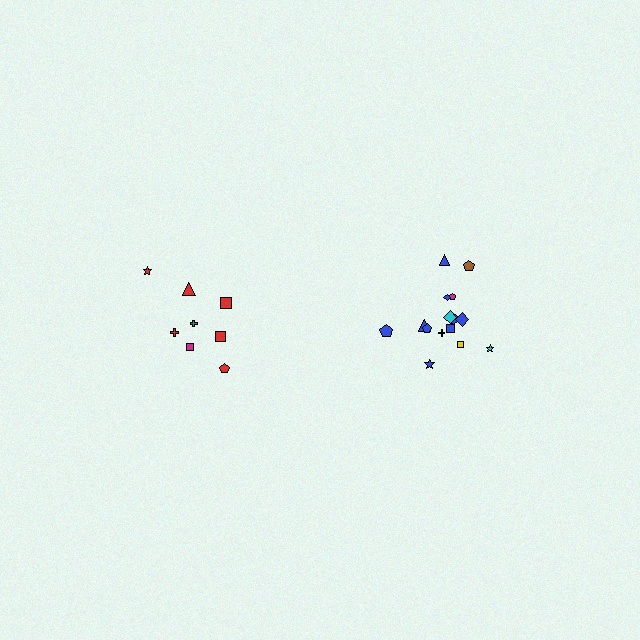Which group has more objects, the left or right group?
The right group.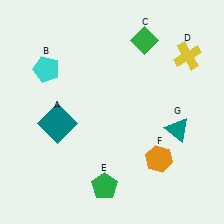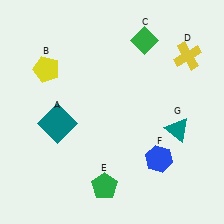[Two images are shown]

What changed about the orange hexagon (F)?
In Image 1, F is orange. In Image 2, it changed to blue.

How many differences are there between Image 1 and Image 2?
There are 2 differences between the two images.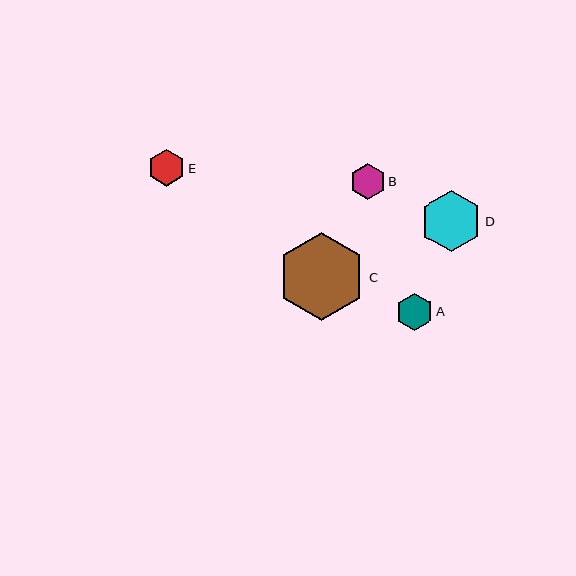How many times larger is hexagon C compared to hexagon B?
Hexagon C is approximately 2.5 times the size of hexagon B.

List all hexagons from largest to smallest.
From largest to smallest: C, D, E, A, B.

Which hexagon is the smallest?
Hexagon B is the smallest with a size of approximately 36 pixels.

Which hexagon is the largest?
Hexagon C is the largest with a size of approximately 89 pixels.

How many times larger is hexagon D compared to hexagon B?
Hexagon D is approximately 1.7 times the size of hexagon B.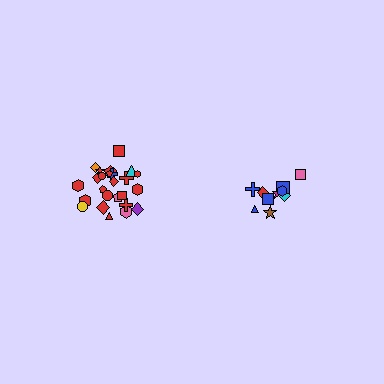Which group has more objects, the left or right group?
The left group.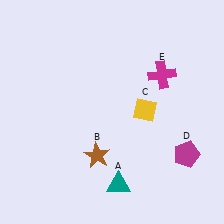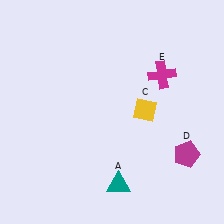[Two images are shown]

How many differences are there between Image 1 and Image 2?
There is 1 difference between the two images.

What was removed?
The brown star (B) was removed in Image 2.